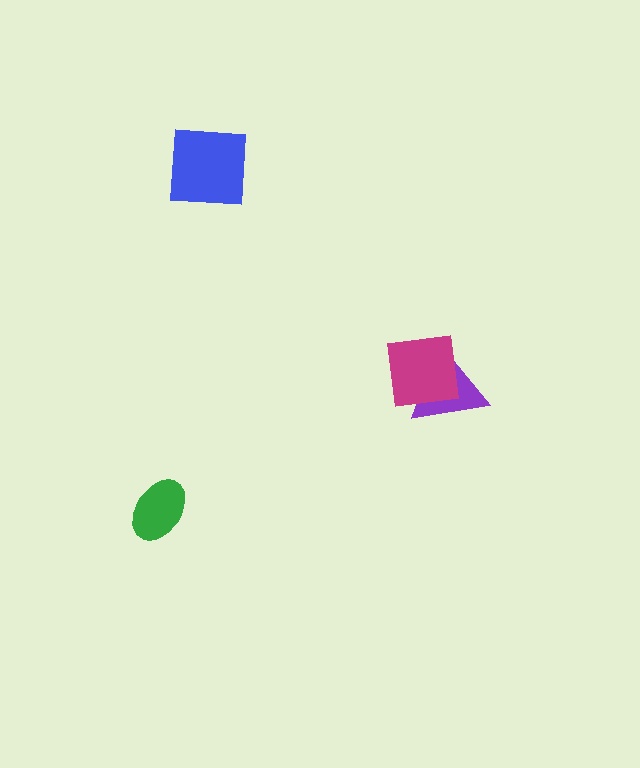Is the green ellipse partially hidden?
No, no other shape covers it.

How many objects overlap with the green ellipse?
0 objects overlap with the green ellipse.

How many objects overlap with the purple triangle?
1 object overlaps with the purple triangle.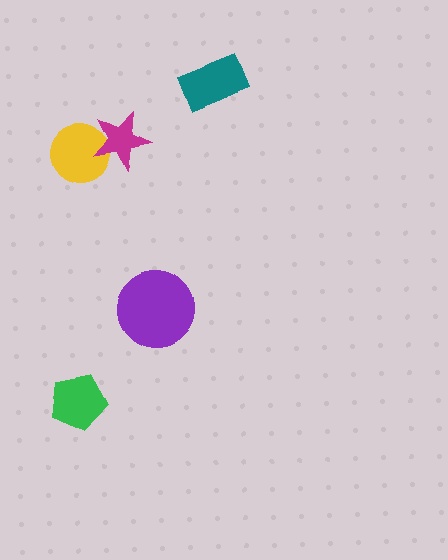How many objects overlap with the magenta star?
1 object overlaps with the magenta star.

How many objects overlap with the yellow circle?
1 object overlaps with the yellow circle.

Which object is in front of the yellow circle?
The magenta star is in front of the yellow circle.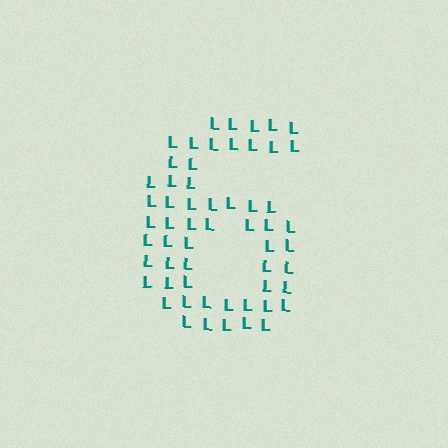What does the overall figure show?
The overall figure shows the digit 6.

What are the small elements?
The small elements are letter L's.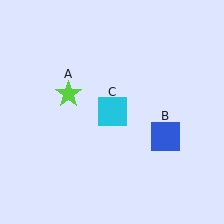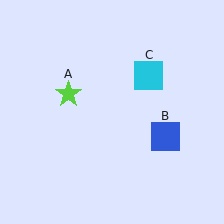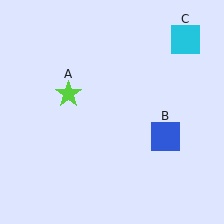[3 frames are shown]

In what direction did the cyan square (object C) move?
The cyan square (object C) moved up and to the right.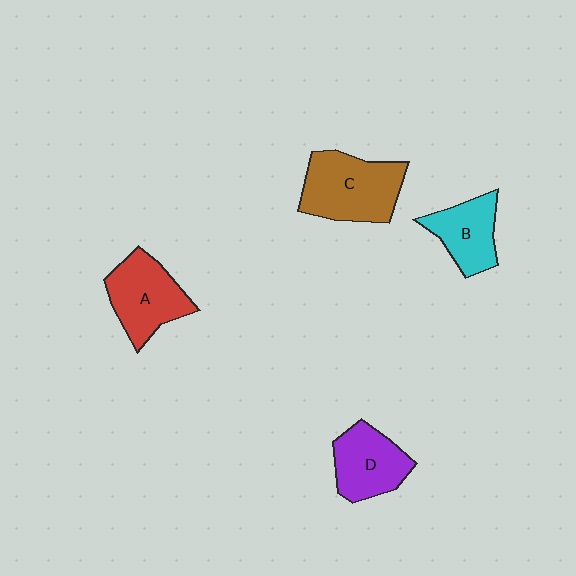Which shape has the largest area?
Shape C (brown).